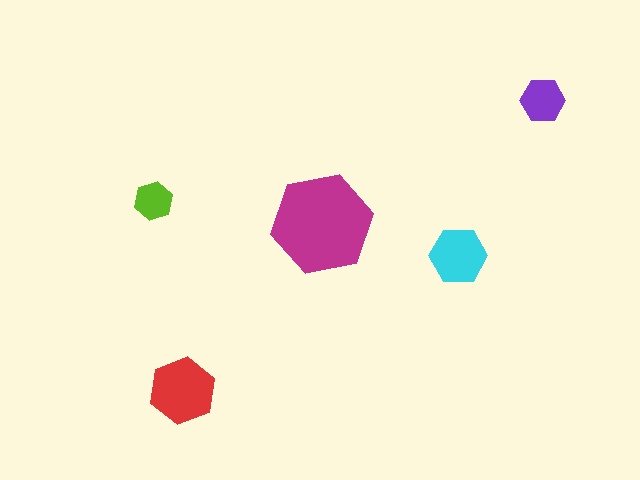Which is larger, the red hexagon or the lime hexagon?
The red one.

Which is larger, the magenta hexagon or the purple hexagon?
The magenta one.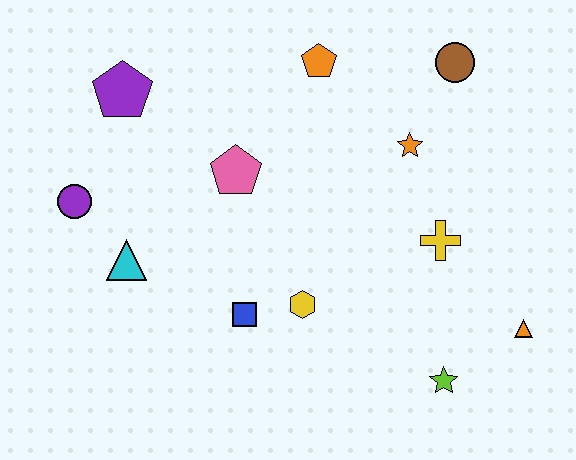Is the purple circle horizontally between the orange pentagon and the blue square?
No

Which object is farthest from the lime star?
The purple pentagon is farthest from the lime star.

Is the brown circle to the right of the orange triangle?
No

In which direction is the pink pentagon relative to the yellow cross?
The pink pentagon is to the left of the yellow cross.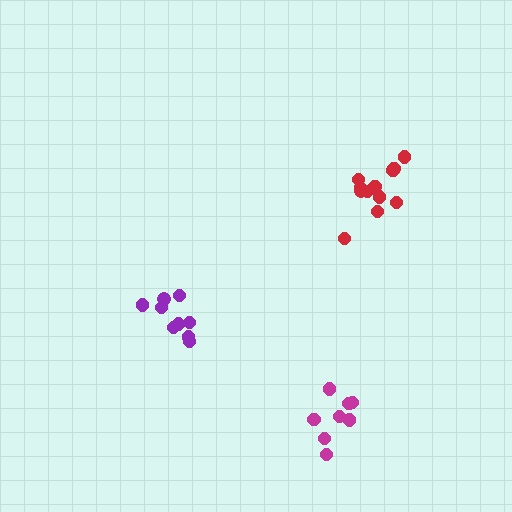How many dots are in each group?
Group 1: 12 dots, Group 2: 9 dots, Group 3: 8 dots (29 total).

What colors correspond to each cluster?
The clusters are colored: red, purple, magenta.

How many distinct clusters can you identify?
There are 3 distinct clusters.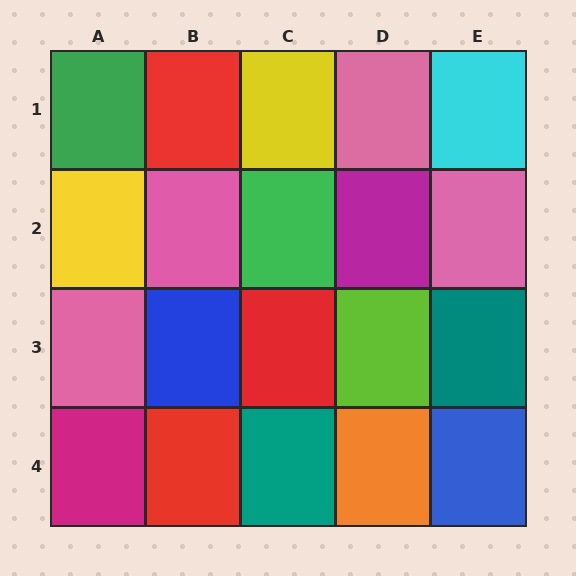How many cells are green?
2 cells are green.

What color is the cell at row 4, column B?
Red.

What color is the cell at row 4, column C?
Teal.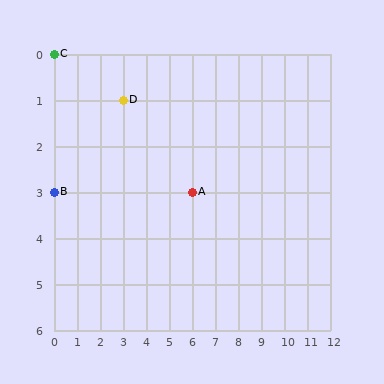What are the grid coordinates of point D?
Point D is at grid coordinates (3, 1).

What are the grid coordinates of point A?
Point A is at grid coordinates (6, 3).